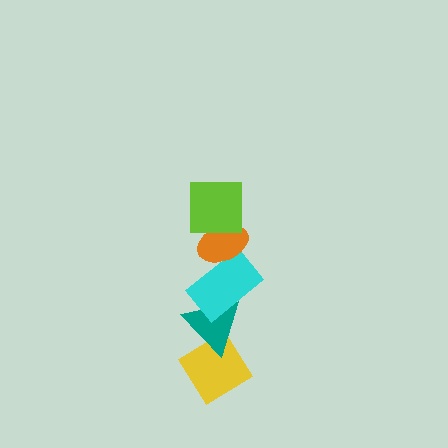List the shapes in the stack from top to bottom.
From top to bottom: the lime square, the orange ellipse, the cyan rectangle, the teal triangle, the yellow diamond.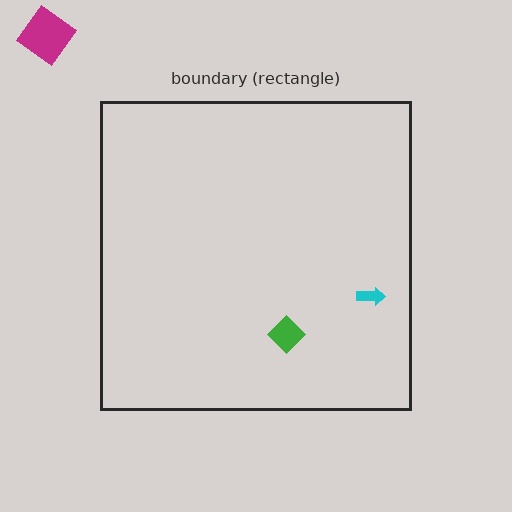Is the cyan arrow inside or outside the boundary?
Inside.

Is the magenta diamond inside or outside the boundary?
Outside.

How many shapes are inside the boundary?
2 inside, 1 outside.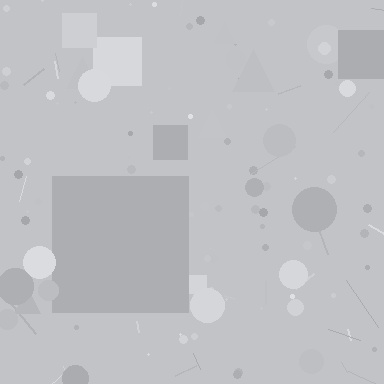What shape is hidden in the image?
A square is hidden in the image.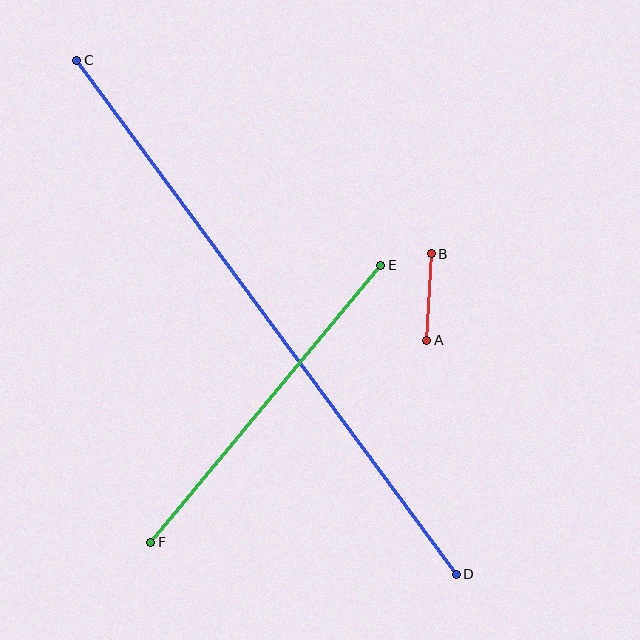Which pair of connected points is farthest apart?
Points C and D are farthest apart.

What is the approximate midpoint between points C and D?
The midpoint is at approximately (267, 317) pixels.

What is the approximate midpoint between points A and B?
The midpoint is at approximately (429, 297) pixels.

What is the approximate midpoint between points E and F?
The midpoint is at approximately (266, 404) pixels.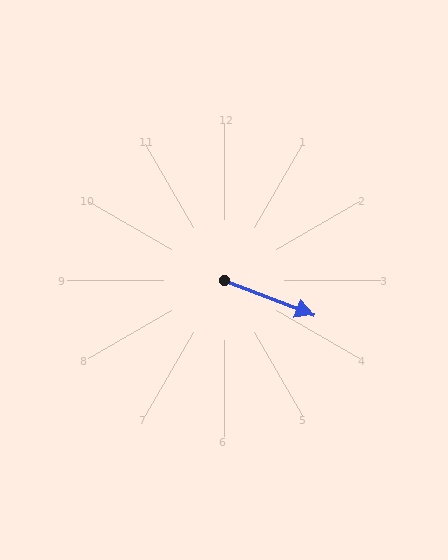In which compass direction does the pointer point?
East.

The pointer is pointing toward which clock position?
Roughly 4 o'clock.